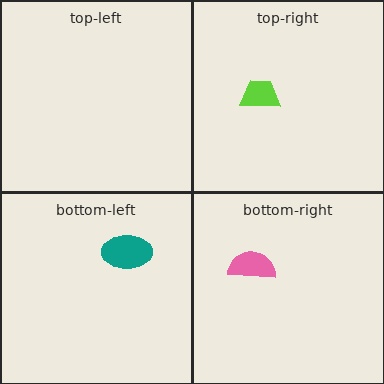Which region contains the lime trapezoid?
The top-right region.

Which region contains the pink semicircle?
The bottom-right region.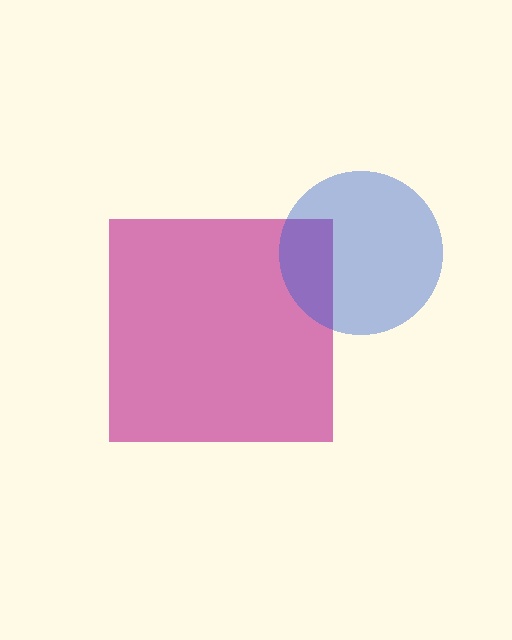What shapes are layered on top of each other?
The layered shapes are: a magenta square, a blue circle.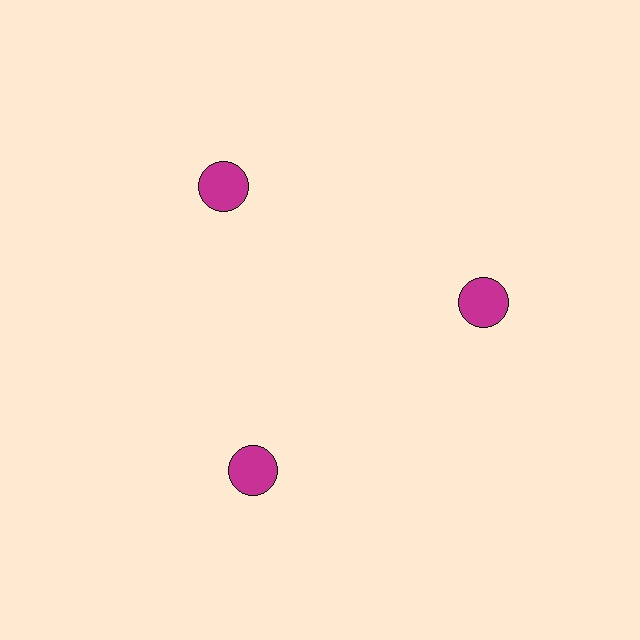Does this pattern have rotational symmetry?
Yes, this pattern has 3-fold rotational symmetry. It looks the same after rotating 120 degrees around the center.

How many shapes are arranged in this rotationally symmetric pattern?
There are 3 shapes, arranged in 3 groups of 1.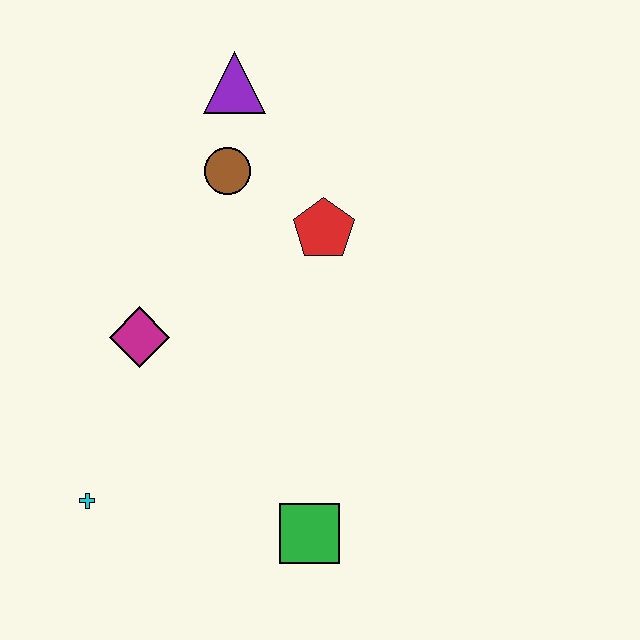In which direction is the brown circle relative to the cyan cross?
The brown circle is above the cyan cross.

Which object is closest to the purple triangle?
The brown circle is closest to the purple triangle.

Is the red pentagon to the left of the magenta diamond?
No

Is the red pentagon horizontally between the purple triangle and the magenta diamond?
No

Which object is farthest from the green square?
The purple triangle is farthest from the green square.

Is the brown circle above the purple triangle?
No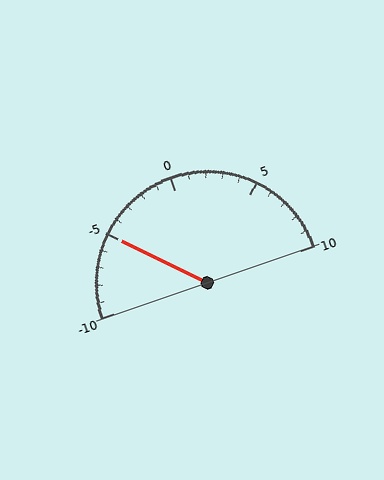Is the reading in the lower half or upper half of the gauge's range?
The reading is in the lower half of the range (-10 to 10).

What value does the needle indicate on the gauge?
The needle indicates approximately -5.